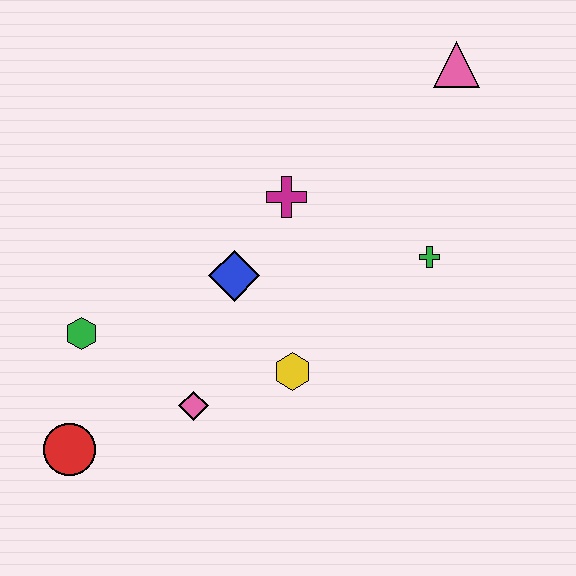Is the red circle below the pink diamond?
Yes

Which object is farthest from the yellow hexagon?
The pink triangle is farthest from the yellow hexagon.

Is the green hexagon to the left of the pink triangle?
Yes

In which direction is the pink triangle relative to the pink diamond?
The pink triangle is above the pink diamond.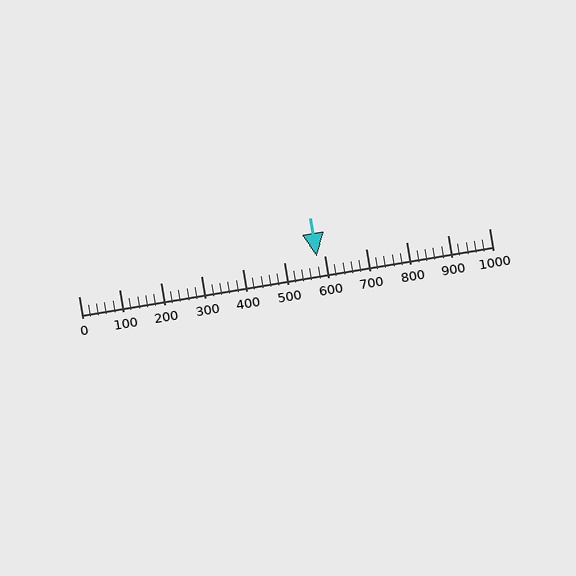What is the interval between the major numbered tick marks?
The major tick marks are spaced 100 units apart.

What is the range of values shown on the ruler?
The ruler shows values from 0 to 1000.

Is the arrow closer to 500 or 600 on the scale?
The arrow is closer to 600.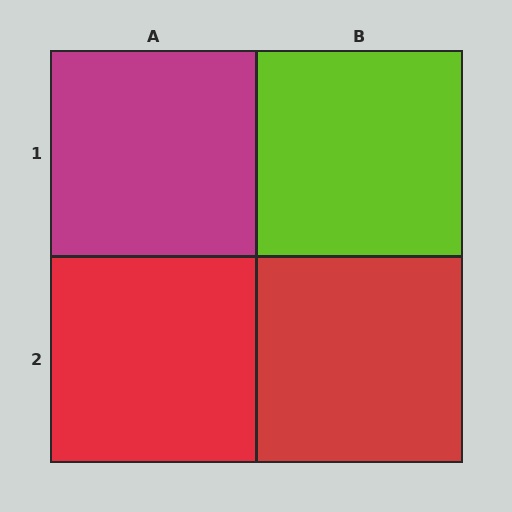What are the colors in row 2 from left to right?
Red, red.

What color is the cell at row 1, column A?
Magenta.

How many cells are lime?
1 cell is lime.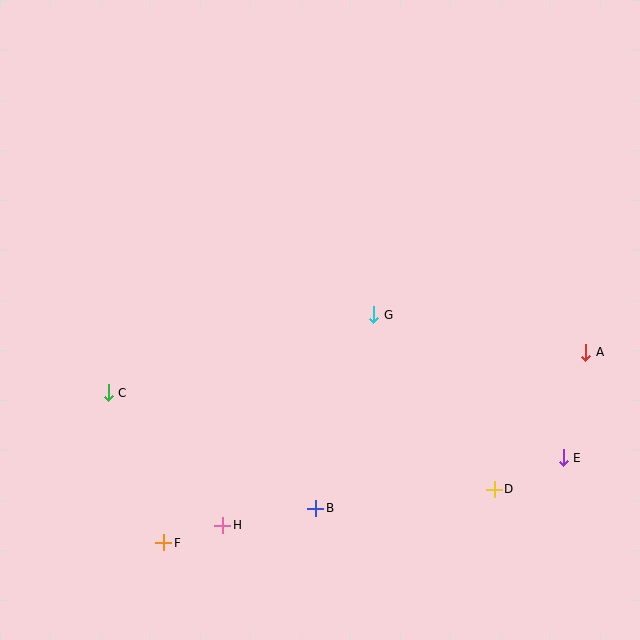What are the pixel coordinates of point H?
Point H is at (223, 525).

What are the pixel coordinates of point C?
Point C is at (108, 393).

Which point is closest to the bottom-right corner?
Point E is closest to the bottom-right corner.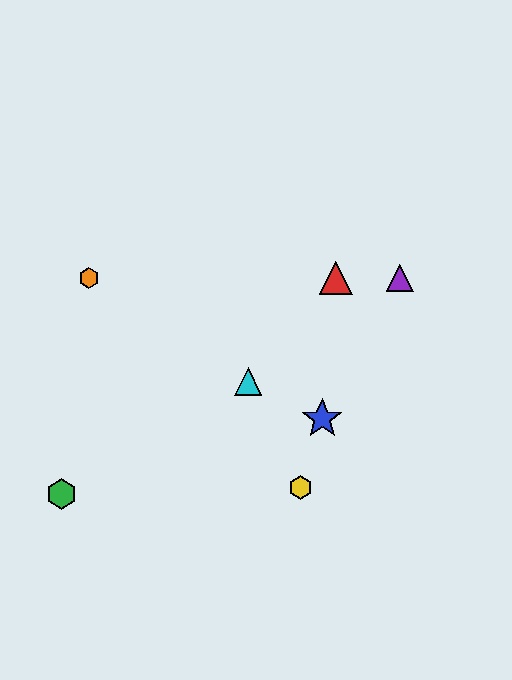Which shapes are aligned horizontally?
The red triangle, the purple triangle, the orange hexagon are aligned horizontally.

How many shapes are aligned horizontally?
3 shapes (the red triangle, the purple triangle, the orange hexagon) are aligned horizontally.